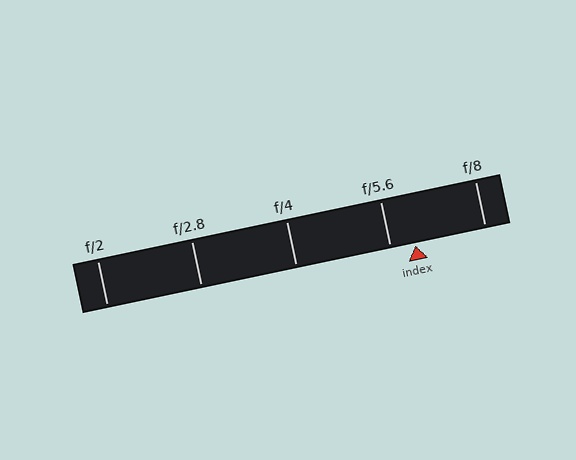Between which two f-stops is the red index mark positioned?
The index mark is between f/5.6 and f/8.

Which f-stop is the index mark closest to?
The index mark is closest to f/5.6.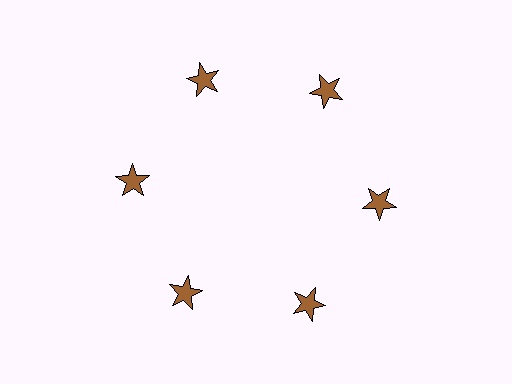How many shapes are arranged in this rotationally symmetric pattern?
There are 6 shapes, arranged in 6 groups of 1.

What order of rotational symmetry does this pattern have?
This pattern has 6-fold rotational symmetry.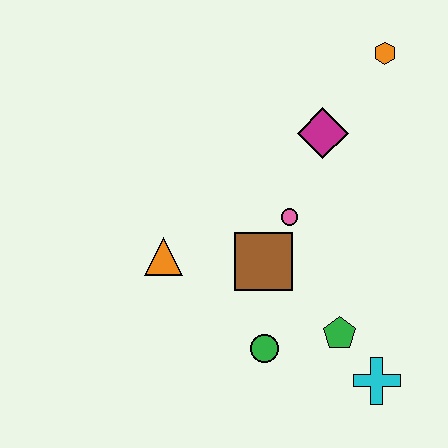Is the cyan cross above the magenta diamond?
No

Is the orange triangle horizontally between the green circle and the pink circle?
No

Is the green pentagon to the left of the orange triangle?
No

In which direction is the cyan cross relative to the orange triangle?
The cyan cross is to the right of the orange triangle.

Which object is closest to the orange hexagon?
The magenta diamond is closest to the orange hexagon.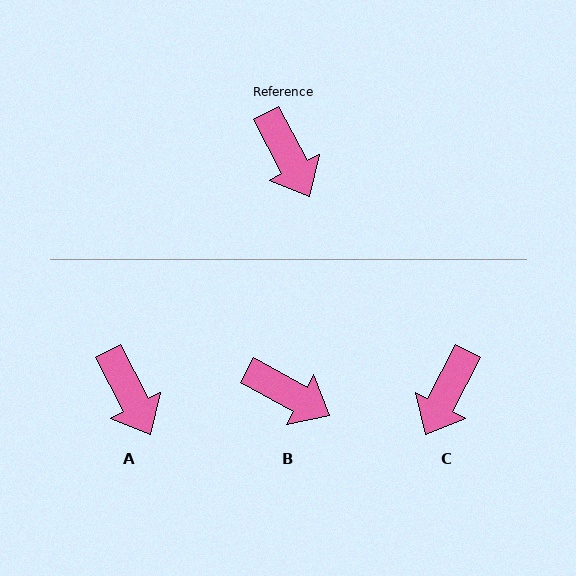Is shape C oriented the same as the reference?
No, it is off by about 54 degrees.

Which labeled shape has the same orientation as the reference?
A.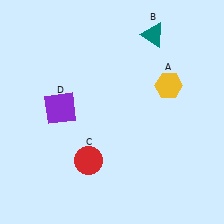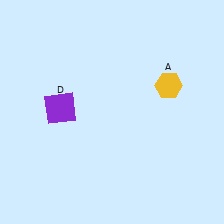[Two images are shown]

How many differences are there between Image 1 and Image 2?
There are 2 differences between the two images.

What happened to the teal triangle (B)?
The teal triangle (B) was removed in Image 2. It was in the top-right area of Image 1.